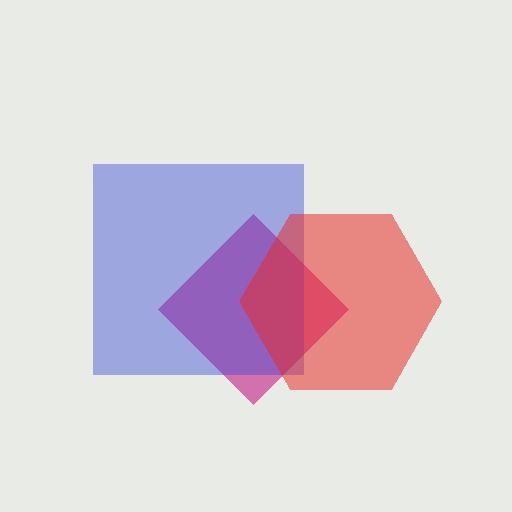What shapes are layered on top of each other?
The layered shapes are: a magenta diamond, a blue square, a red hexagon.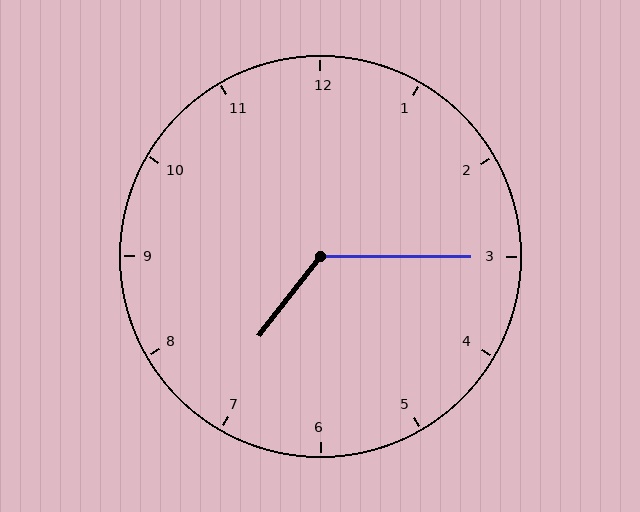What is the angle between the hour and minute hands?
Approximately 128 degrees.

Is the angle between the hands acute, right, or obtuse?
It is obtuse.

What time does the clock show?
7:15.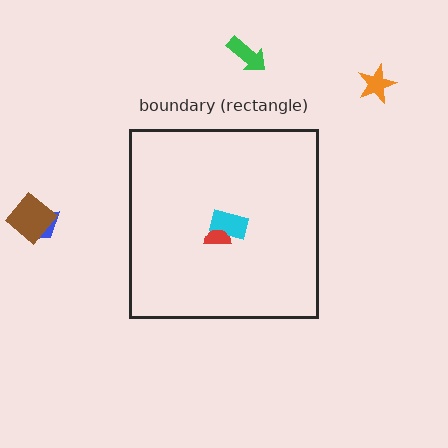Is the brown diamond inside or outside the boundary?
Outside.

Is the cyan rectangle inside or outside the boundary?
Inside.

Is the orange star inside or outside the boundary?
Outside.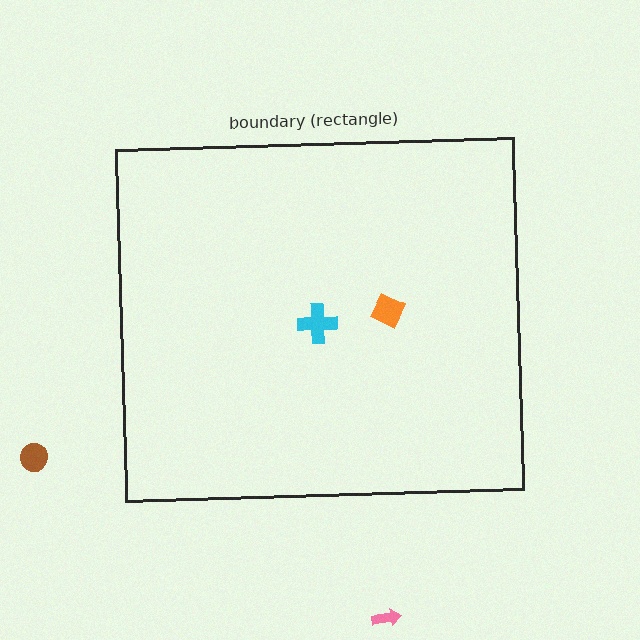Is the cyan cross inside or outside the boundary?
Inside.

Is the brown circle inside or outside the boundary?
Outside.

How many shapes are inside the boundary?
2 inside, 2 outside.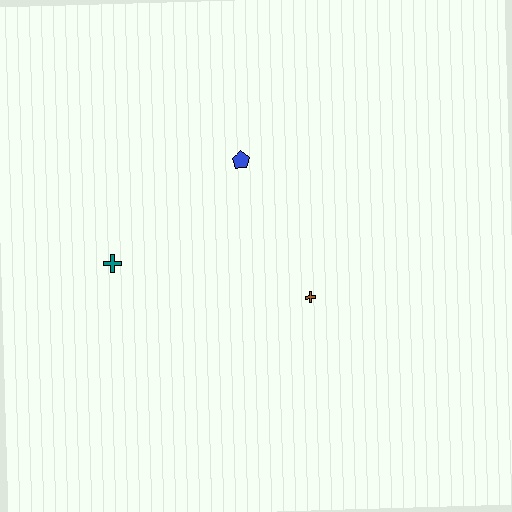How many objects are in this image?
There are 3 objects.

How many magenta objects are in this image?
There are no magenta objects.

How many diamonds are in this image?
There are no diamonds.